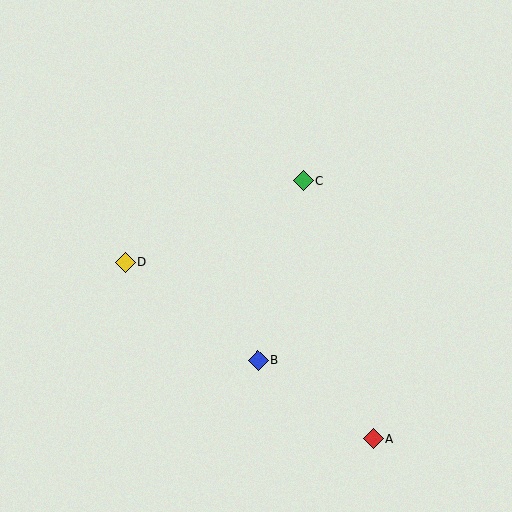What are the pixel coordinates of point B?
Point B is at (258, 360).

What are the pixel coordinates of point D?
Point D is at (125, 262).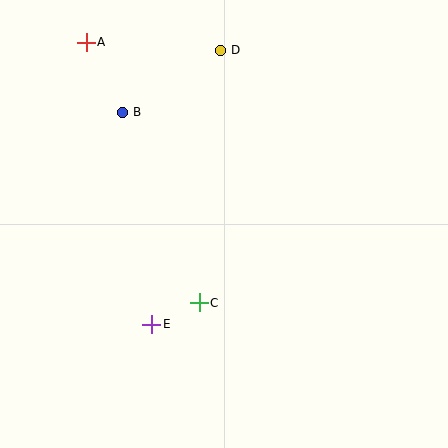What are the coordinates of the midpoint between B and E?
The midpoint between B and E is at (137, 218).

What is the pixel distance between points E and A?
The distance between E and A is 290 pixels.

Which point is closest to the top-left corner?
Point A is closest to the top-left corner.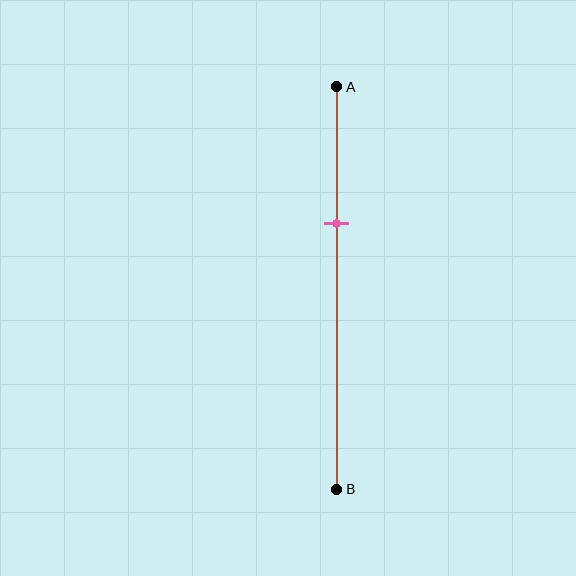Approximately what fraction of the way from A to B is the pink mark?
The pink mark is approximately 35% of the way from A to B.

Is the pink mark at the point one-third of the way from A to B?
Yes, the mark is approximately at the one-third point.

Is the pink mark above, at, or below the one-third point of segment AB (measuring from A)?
The pink mark is approximately at the one-third point of segment AB.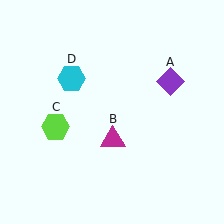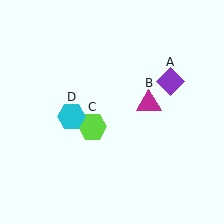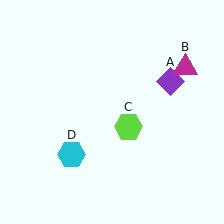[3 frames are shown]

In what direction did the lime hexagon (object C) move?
The lime hexagon (object C) moved right.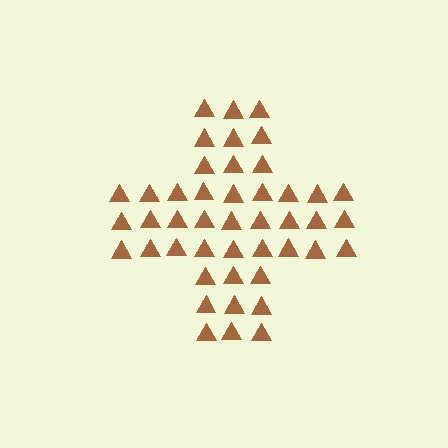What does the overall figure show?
The overall figure shows a cross.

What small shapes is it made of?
It is made of small triangles.